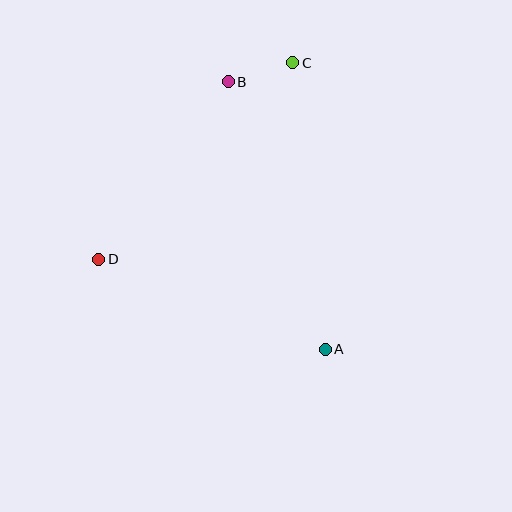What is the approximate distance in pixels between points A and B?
The distance between A and B is approximately 285 pixels.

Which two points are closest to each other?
Points B and C are closest to each other.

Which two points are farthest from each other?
Points A and C are farthest from each other.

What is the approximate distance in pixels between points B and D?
The distance between B and D is approximately 220 pixels.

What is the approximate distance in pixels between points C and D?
The distance between C and D is approximately 276 pixels.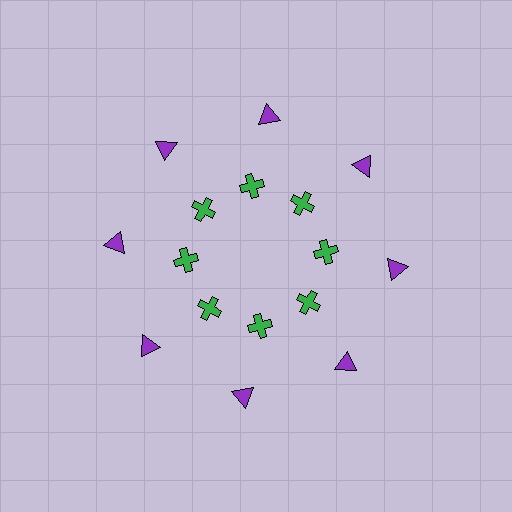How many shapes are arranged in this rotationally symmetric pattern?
There are 16 shapes, arranged in 8 groups of 2.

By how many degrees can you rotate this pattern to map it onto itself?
The pattern maps onto itself every 45 degrees of rotation.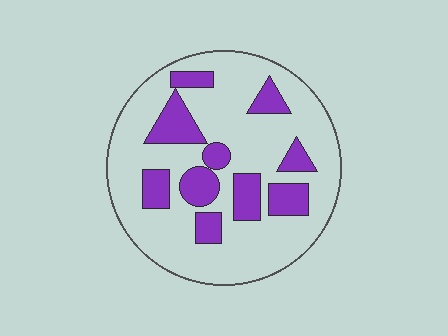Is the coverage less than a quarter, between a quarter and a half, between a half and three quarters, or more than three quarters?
Less than a quarter.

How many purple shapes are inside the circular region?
10.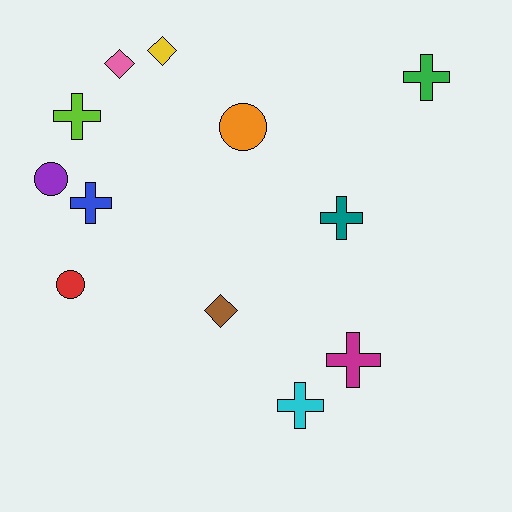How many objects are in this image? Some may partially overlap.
There are 12 objects.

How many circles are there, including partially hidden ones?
There are 3 circles.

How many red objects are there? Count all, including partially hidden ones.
There is 1 red object.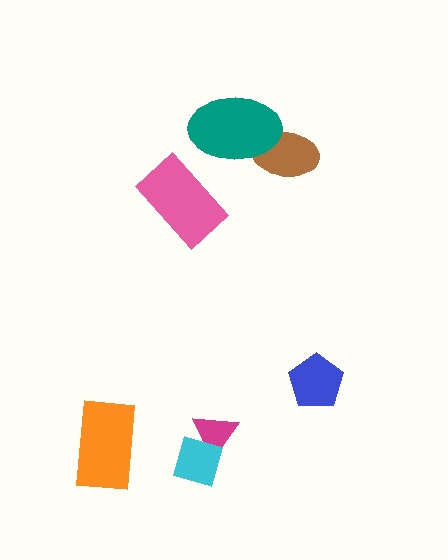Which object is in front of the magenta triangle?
The cyan diamond is in front of the magenta triangle.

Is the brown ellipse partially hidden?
Yes, it is partially covered by another shape.